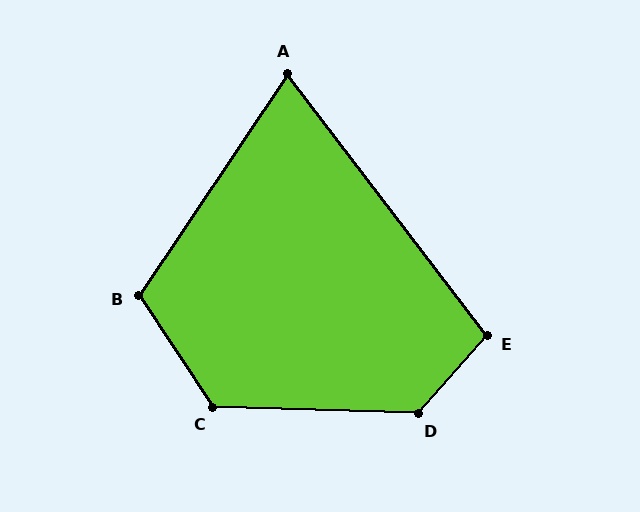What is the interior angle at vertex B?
Approximately 113 degrees (obtuse).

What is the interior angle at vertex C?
Approximately 125 degrees (obtuse).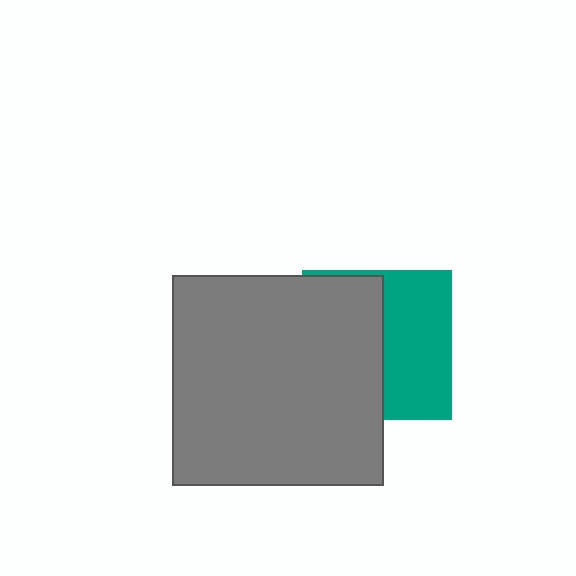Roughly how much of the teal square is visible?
About half of it is visible (roughly 48%).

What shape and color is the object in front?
The object in front is a gray square.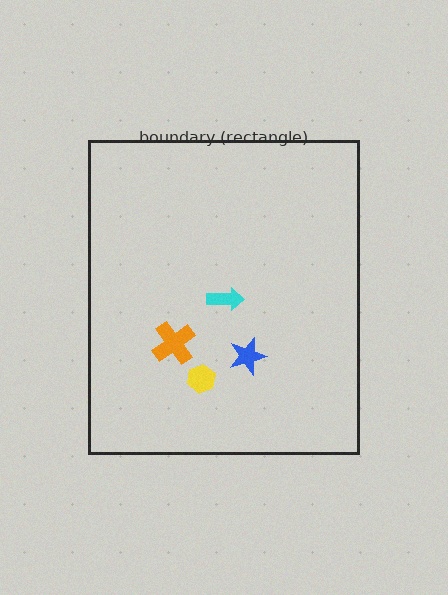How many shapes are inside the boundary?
4 inside, 0 outside.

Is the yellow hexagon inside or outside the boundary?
Inside.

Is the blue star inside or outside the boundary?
Inside.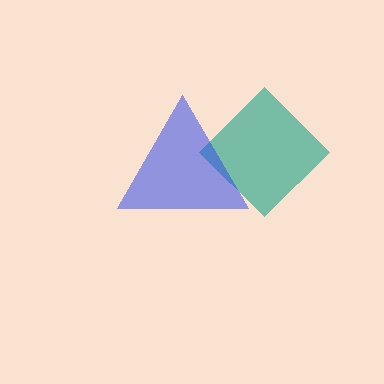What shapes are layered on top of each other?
The layered shapes are: a teal diamond, a blue triangle.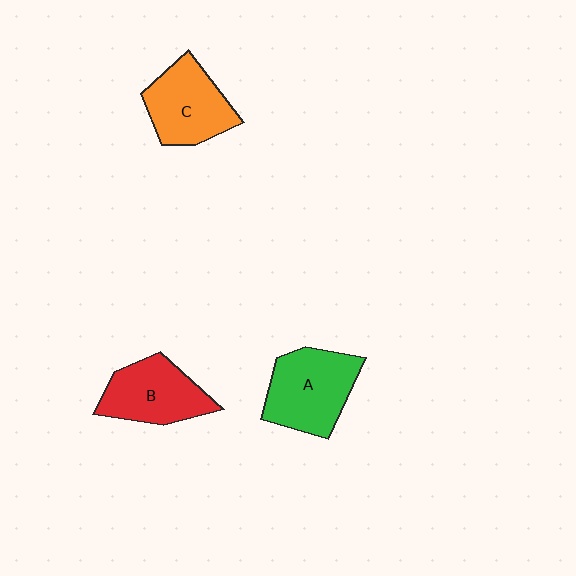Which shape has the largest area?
Shape A (green).